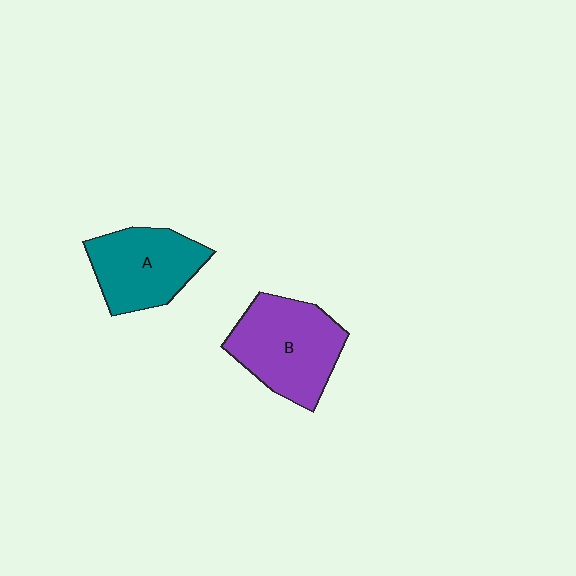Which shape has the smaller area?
Shape A (teal).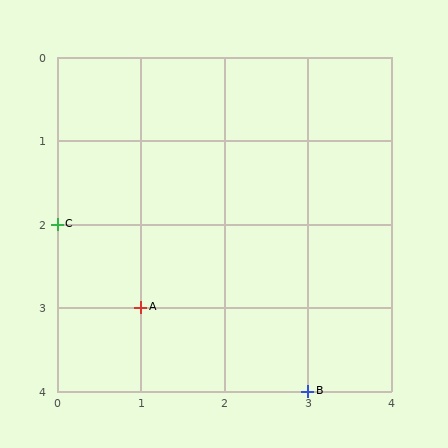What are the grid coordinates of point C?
Point C is at grid coordinates (0, 2).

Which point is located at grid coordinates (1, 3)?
Point A is at (1, 3).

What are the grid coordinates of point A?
Point A is at grid coordinates (1, 3).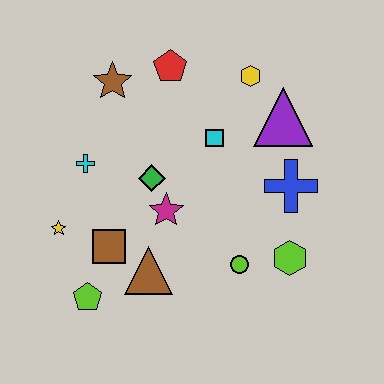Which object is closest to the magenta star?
The green diamond is closest to the magenta star.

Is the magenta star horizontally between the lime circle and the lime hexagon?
No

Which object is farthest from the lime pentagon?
The yellow hexagon is farthest from the lime pentagon.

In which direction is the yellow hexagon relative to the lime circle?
The yellow hexagon is above the lime circle.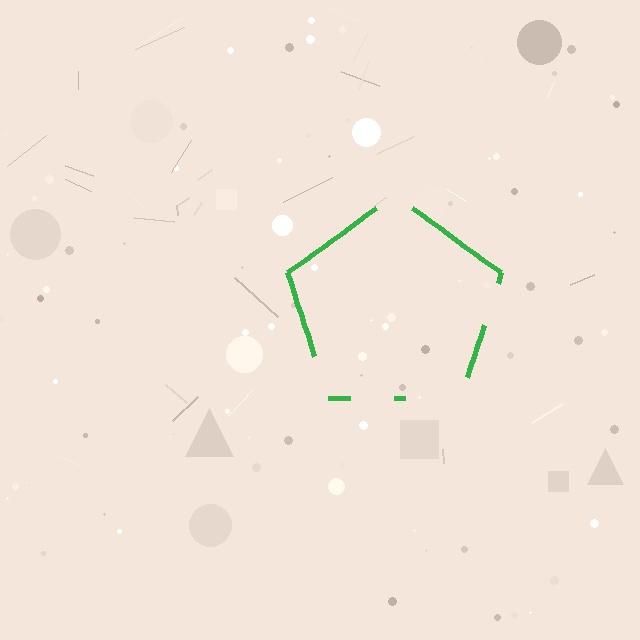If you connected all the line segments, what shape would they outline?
They would outline a pentagon.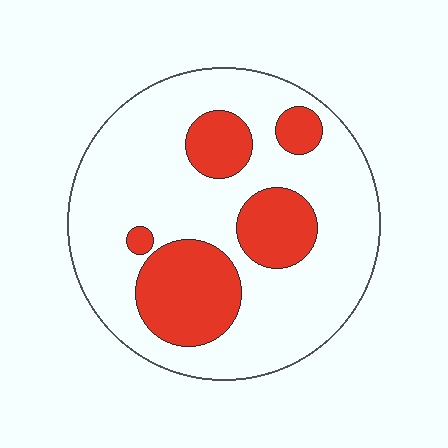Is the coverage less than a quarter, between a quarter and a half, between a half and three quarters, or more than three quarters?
Between a quarter and a half.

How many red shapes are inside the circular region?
5.